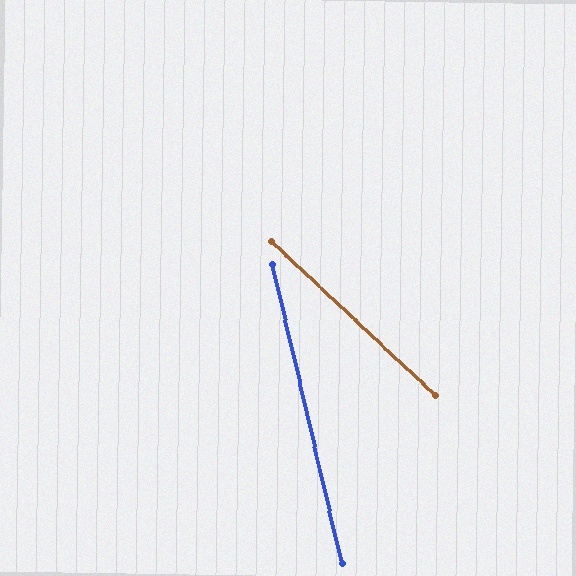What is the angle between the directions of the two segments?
Approximately 34 degrees.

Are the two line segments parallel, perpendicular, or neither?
Neither parallel nor perpendicular — they differ by about 34°.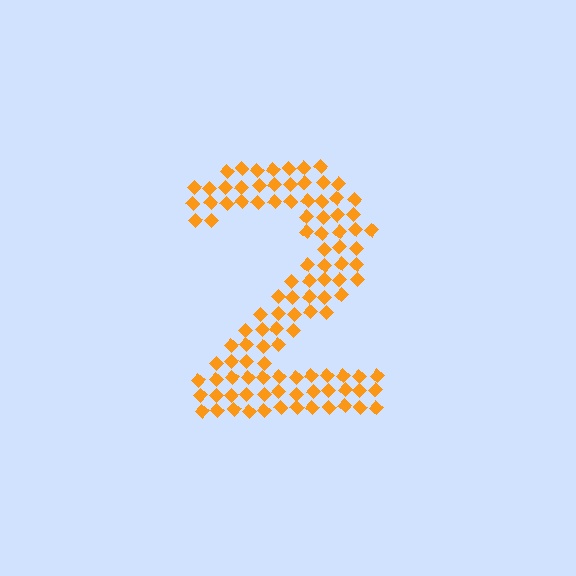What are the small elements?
The small elements are diamonds.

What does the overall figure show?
The overall figure shows the digit 2.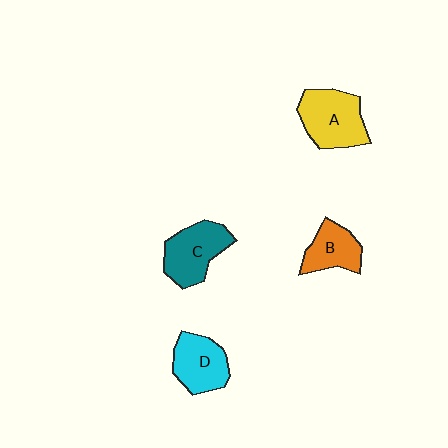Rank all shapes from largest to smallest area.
From largest to smallest: A (yellow), C (teal), D (cyan), B (orange).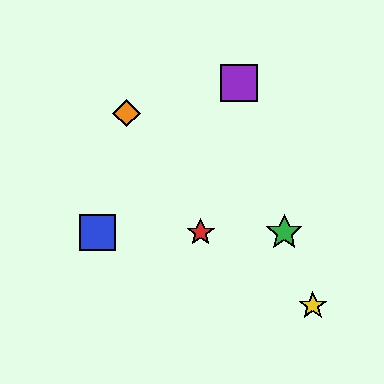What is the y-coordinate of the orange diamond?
The orange diamond is at y≈113.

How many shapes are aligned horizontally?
3 shapes (the red star, the blue square, the green star) are aligned horizontally.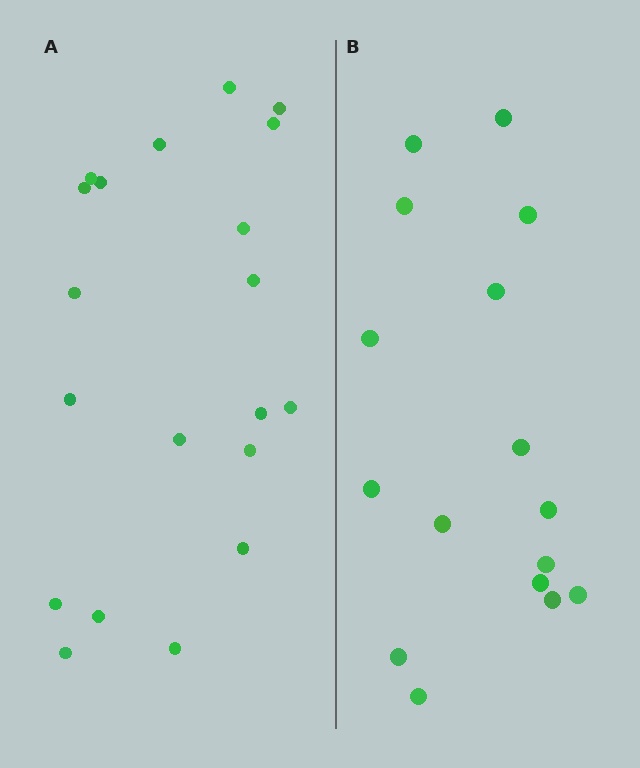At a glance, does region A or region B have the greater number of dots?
Region A (the left region) has more dots.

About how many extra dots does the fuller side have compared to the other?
Region A has about 4 more dots than region B.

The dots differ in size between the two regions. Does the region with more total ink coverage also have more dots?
No. Region B has more total ink coverage because its dots are larger, but region A actually contains more individual dots. Total area can be misleading — the number of items is what matters here.